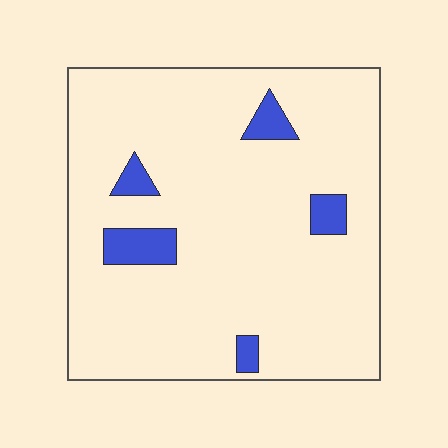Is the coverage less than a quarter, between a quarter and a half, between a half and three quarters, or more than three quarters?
Less than a quarter.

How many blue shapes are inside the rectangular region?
5.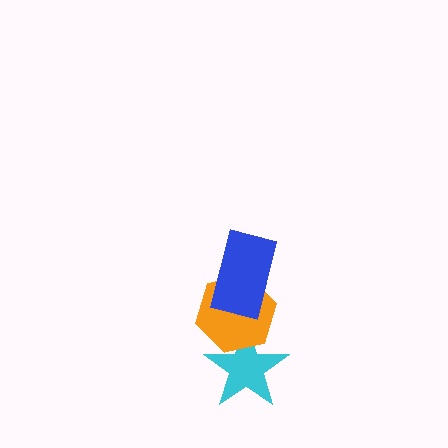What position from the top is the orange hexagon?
The orange hexagon is 2nd from the top.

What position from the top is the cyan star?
The cyan star is 3rd from the top.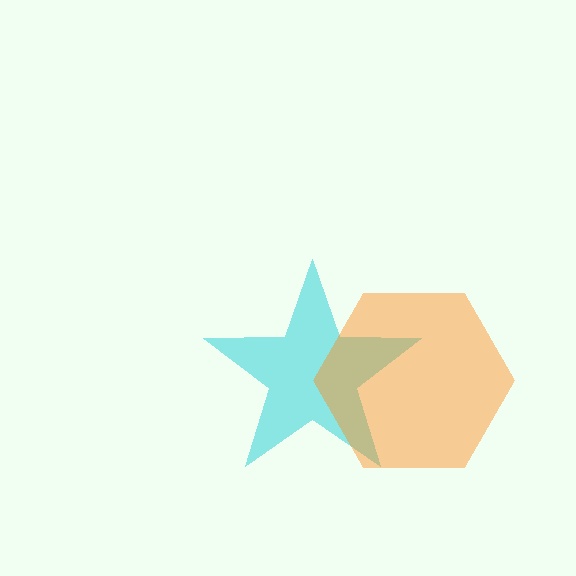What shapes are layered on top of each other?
The layered shapes are: a cyan star, an orange hexagon.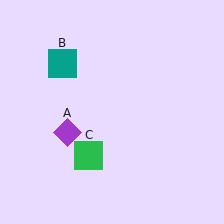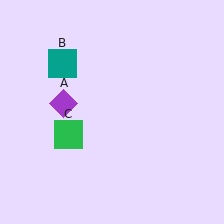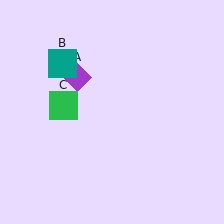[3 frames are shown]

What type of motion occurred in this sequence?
The purple diamond (object A), green square (object C) rotated clockwise around the center of the scene.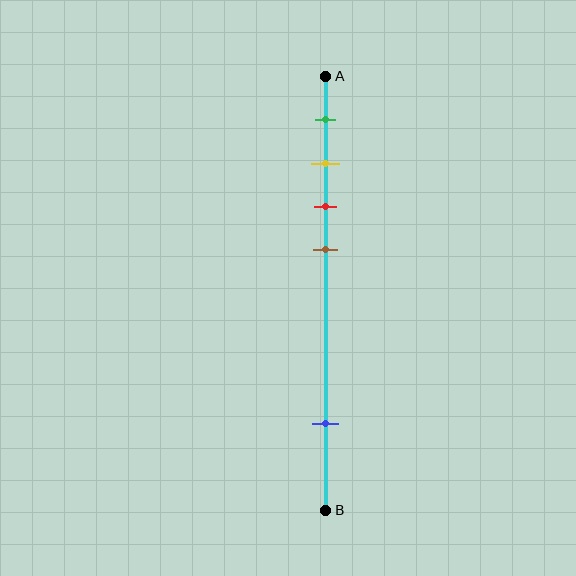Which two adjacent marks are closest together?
The yellow and red marks are the closest adjacent pair.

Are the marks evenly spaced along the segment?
No, the marks are not evenly spaced.